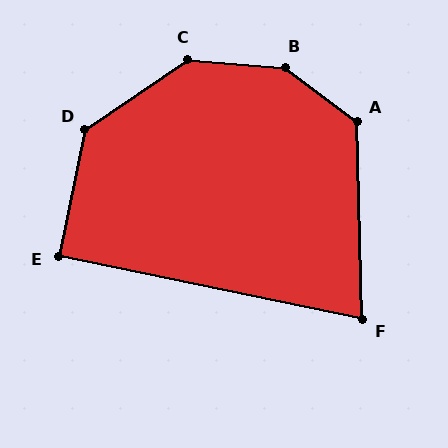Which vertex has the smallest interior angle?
F, at approximately 77 degrees.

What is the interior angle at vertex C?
Approximately 141 degrees (obtuse).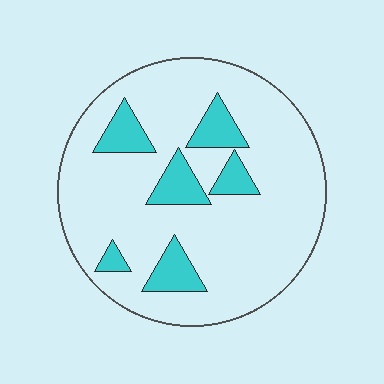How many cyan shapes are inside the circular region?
6.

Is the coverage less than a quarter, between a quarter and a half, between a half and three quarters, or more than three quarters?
Less than a quarter.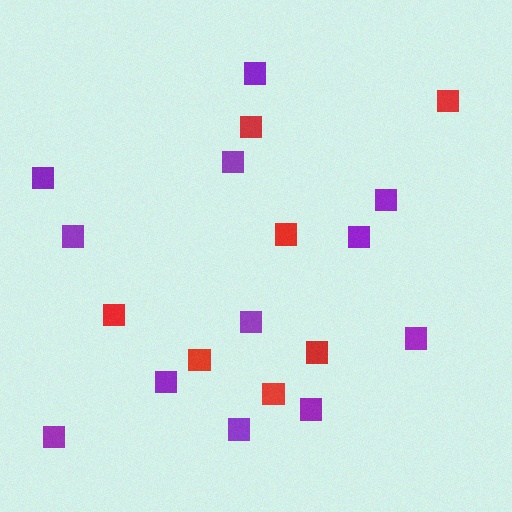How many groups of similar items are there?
There are 2 groups: one group of purple squares (12) and one group of red squares (7).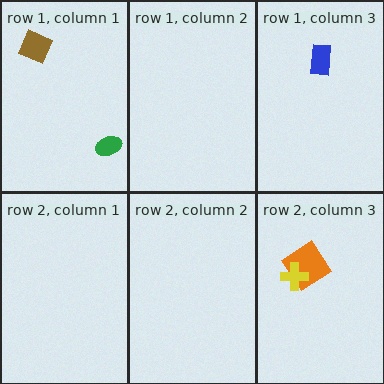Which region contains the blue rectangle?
The row 1, column 3 region.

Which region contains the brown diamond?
The row 1, column 1 region.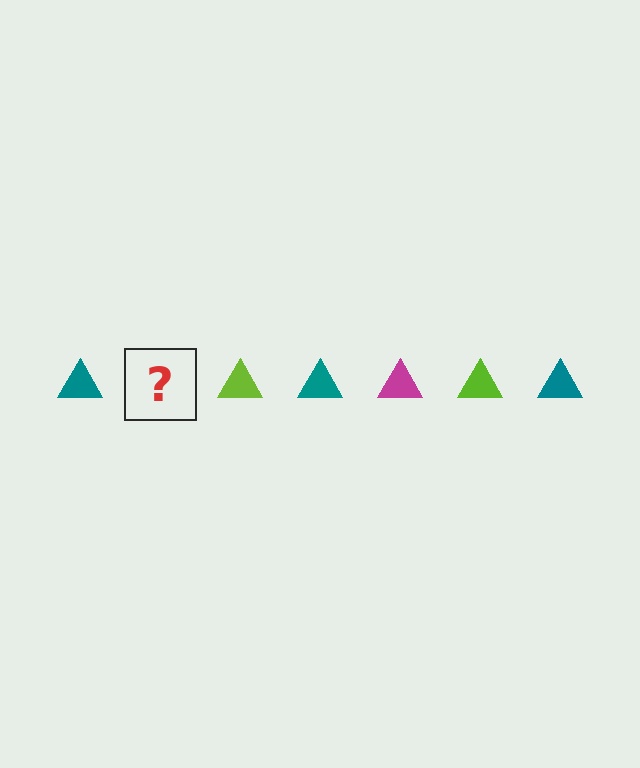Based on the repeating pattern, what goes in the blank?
The blank should be a magenta triangle.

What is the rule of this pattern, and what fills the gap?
The rule is that the pattern cycles through teal, magenta, lime triangles. The gap should be filled with a magenta triangle.